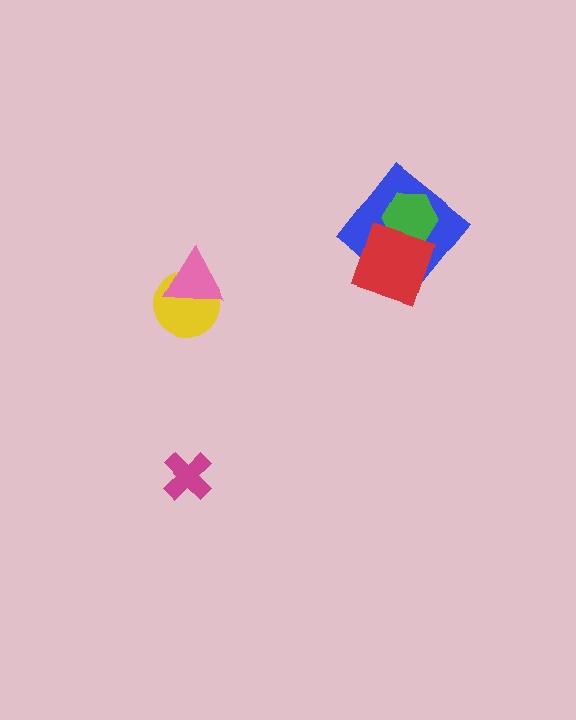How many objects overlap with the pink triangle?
1 object overlaps with the pink triangle.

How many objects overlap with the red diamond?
2 objects overlap with the red diamond.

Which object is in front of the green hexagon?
The red diamond is in front of the green hexagon.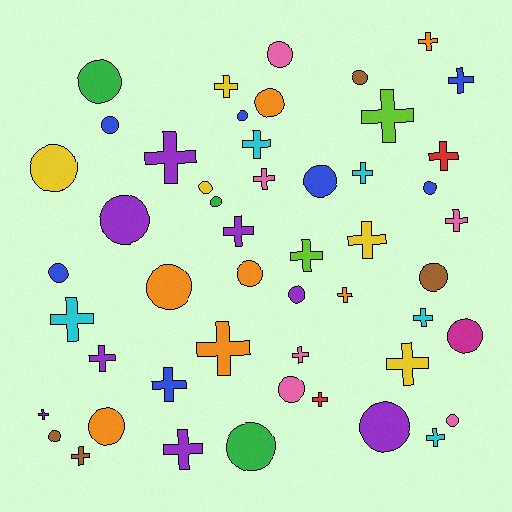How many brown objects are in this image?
There are 4 brown objects.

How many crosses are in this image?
There are 26 crosses.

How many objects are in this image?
There are 50 objects.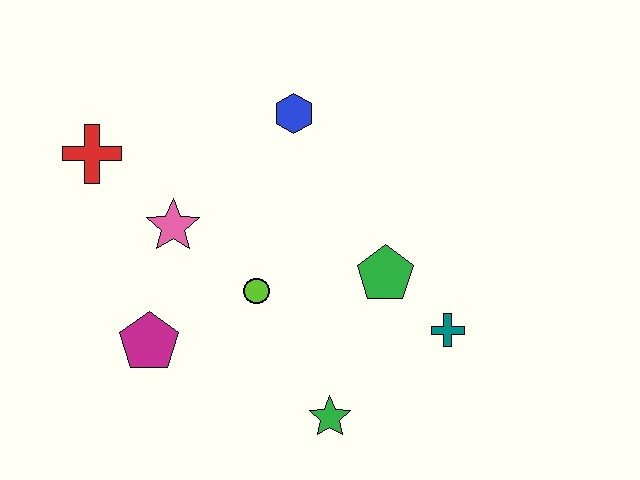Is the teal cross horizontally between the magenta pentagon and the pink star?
No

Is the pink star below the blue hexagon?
Yes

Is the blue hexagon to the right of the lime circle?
Yes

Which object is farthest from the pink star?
The teal cross is farthest from the pink star.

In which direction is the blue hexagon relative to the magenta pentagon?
The blue hexagon is above the magenta pentagon.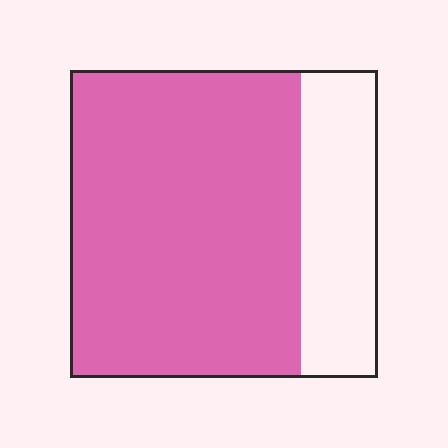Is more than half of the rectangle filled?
Yes.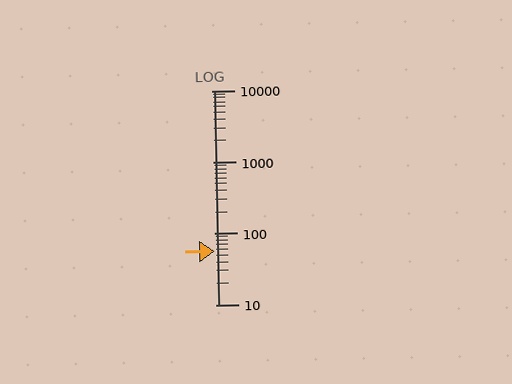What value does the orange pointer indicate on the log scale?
The pointer indicates approximately 57.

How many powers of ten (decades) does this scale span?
The scale spans 3 decades, from 10 to 10000.